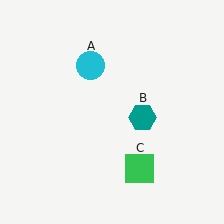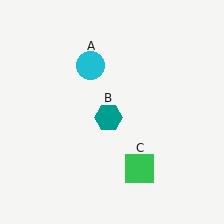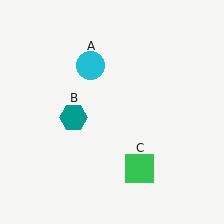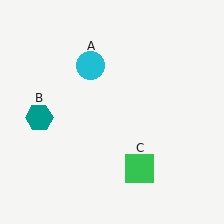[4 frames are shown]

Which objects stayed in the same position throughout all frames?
Cyan circle (object A) and green square (object C) remained stationary.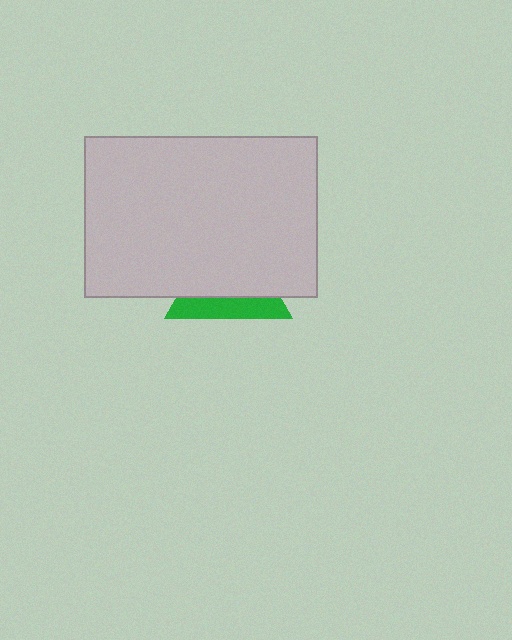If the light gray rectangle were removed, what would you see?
You would see the complete green triangle.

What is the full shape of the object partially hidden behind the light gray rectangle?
The partially hidden object is a green triangle.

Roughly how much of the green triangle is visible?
A small part of it is visible (roughly 35%).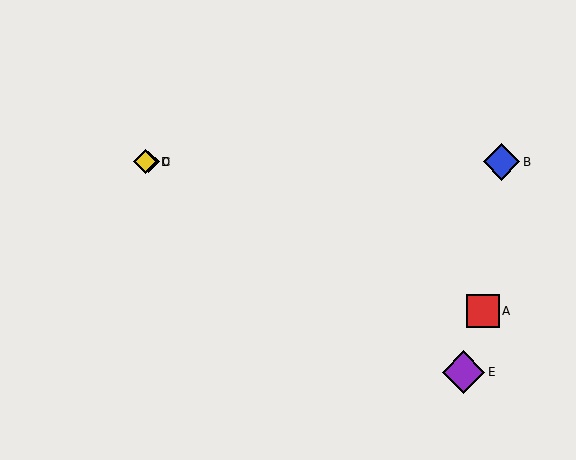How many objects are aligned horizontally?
3 objects (B, C, D) are aligned horizontally.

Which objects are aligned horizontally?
Objects B, C, D are aligned horizontally.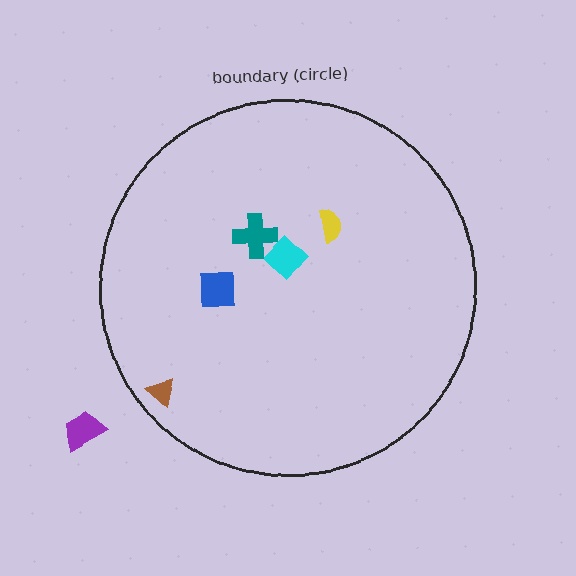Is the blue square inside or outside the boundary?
Inside.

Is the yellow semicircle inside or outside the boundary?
Inside.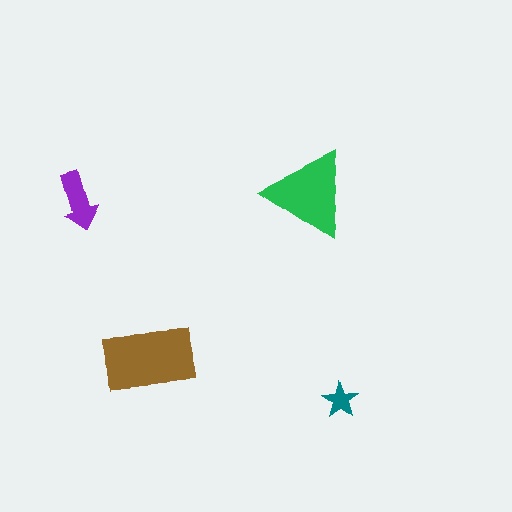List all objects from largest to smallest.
The brown rectangle, the green triangle, the purple arrow, the teal star.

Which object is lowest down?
The teal star is bottommost.